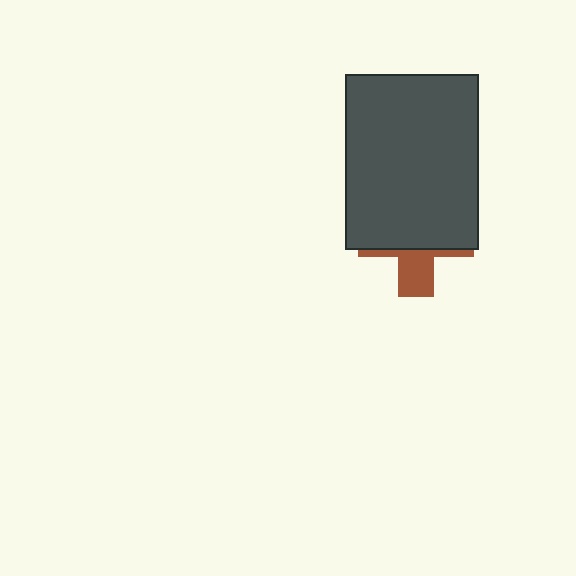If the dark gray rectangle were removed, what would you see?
You would see the complete brown cross.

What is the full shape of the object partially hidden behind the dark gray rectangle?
The partially hidden object is a brown cross.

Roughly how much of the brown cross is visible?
A small part of it is visible (roughly 34%).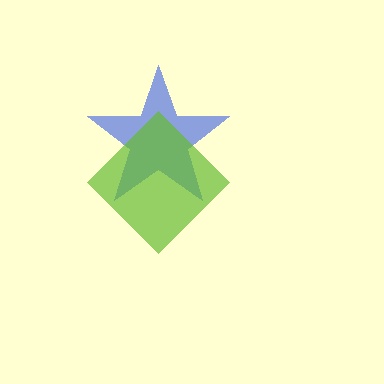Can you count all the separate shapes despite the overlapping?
Yes, there are 2 separate shapes.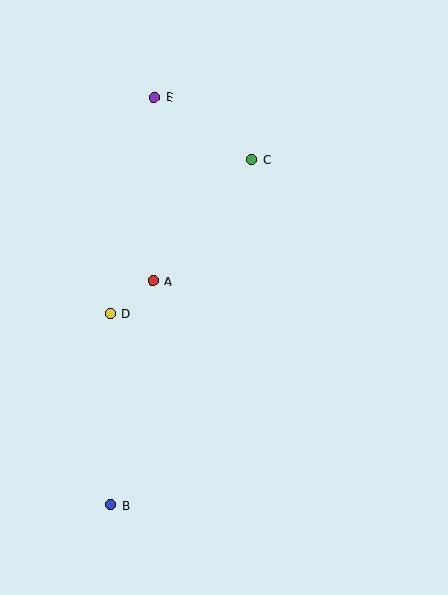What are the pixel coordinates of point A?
Point A is at (153, 281).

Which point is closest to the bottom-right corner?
Point B is closest to the bottom-right corner.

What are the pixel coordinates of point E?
Point E is at (154, 97).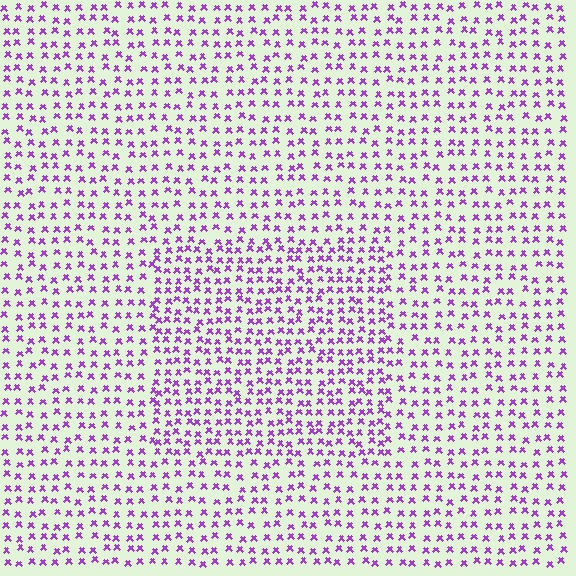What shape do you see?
I see a rectangle.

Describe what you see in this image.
The image contains small purple elements arranged at two different densities. A rectangle-shaped region is visible where the elements are more densely packed than the surrounding area.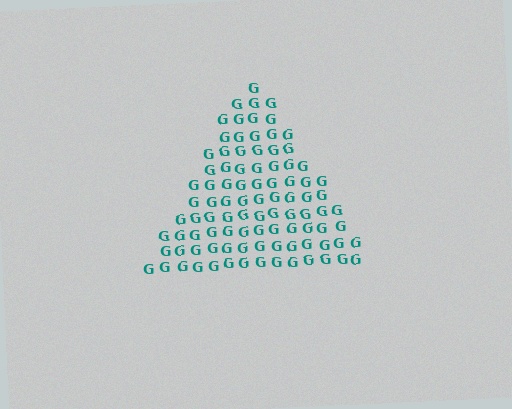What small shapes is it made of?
It is made of small letter G's.